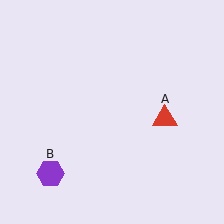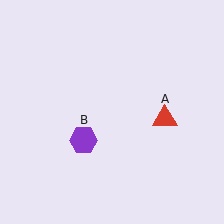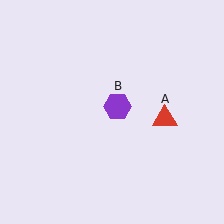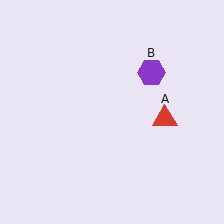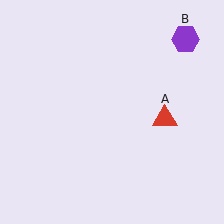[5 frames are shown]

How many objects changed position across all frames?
1 object changed position: purple hexagon (object B).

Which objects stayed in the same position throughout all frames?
Red triangle (object A) remained stationary.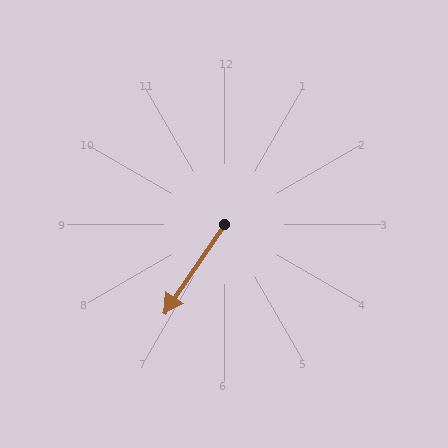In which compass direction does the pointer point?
Southwest.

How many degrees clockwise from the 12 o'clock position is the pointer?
Approximately 214 degrees.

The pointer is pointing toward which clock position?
Roughly 7 o'clock.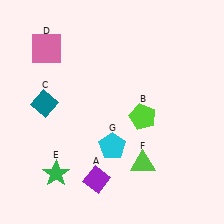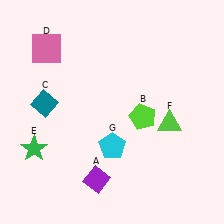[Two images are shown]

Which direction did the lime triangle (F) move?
The lime triangle (F) moved up.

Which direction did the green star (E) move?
The green star (E) moved up.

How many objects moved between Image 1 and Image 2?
2 objects moved between the two images.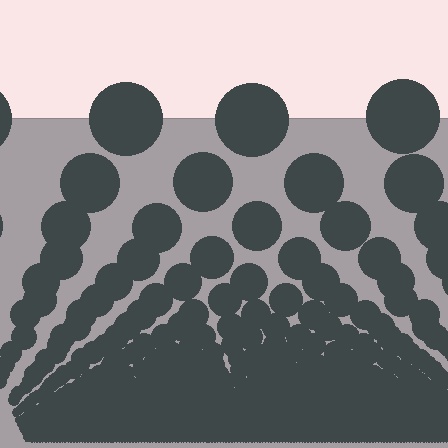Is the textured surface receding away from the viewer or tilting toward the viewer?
The surface appears to tilt toward the viewer. Texture elements get larger and sparser toward the top.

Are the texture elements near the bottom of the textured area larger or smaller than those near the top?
Smaller. The gradient is inverted — elements near the bottom are smaller and denser.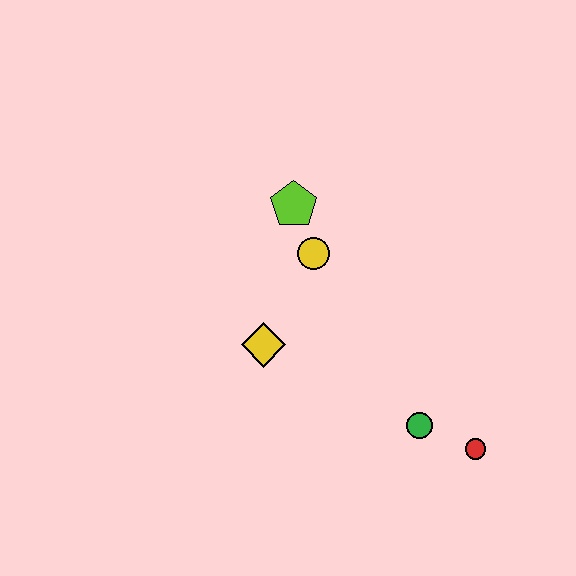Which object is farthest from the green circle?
The lime pentagon is farthest from the green circle.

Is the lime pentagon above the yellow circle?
Yes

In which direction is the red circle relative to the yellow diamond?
The red circle is to the right of the yellow diamond.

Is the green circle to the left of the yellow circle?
No